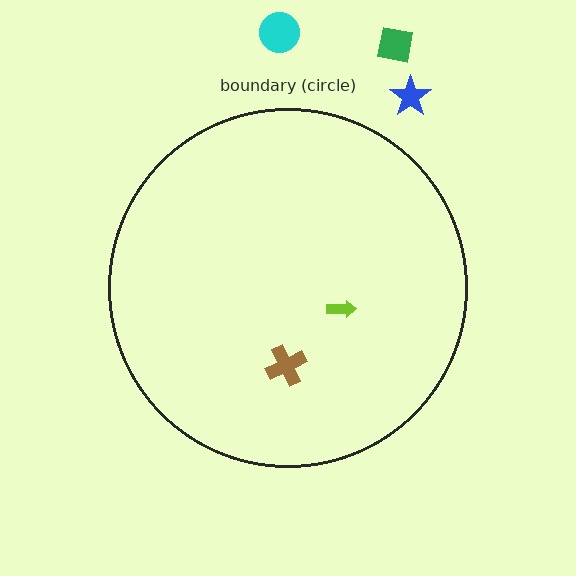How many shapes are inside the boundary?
2 inside, 3 outside.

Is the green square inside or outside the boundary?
Outside.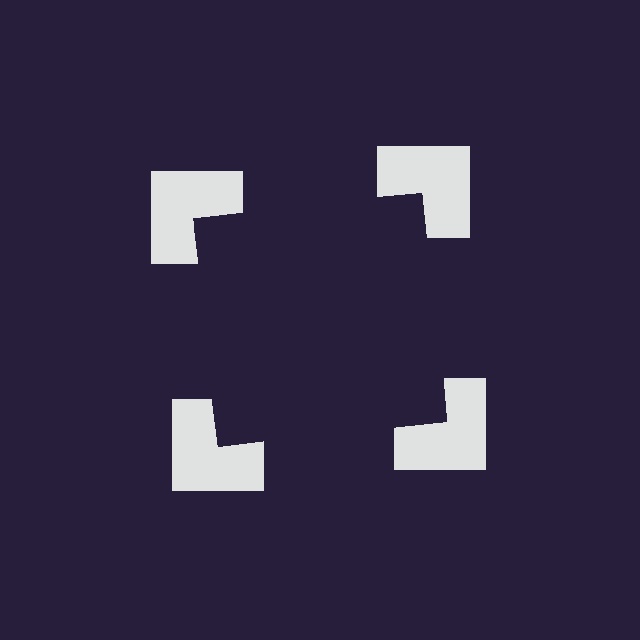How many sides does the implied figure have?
4 sides.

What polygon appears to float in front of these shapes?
An illusory square — its edges are inferred from the aligned wedge cuts in the notched squares, not physically drawn.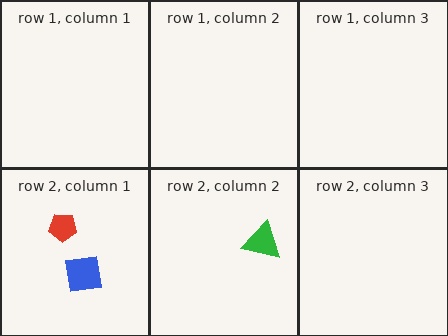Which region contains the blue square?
The row 2, column 1 region.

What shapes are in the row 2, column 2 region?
The green triangle.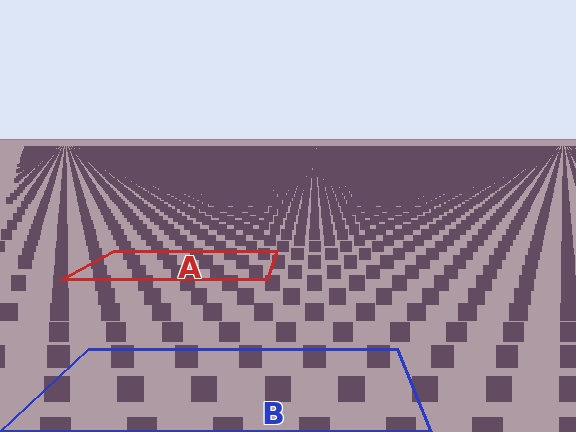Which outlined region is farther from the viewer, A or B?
Region A is farther from the viewer — the texture elements inside it appear smaller and more densely packed.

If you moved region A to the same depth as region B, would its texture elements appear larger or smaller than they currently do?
They would appear larger. At a closer depth, the same texture elements are projected at a bigger on-screen size.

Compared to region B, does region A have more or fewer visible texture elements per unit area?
Region A has more texture elements per unit area — they are packed more densely because it is farther away.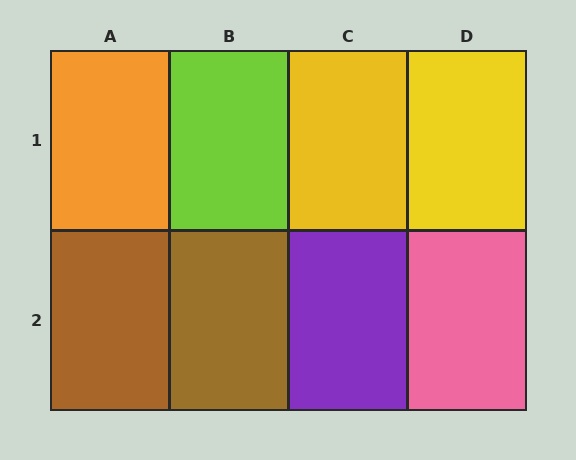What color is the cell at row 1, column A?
Orange.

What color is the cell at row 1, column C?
Yellow.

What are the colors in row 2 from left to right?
Brown, brown, purple, pink.